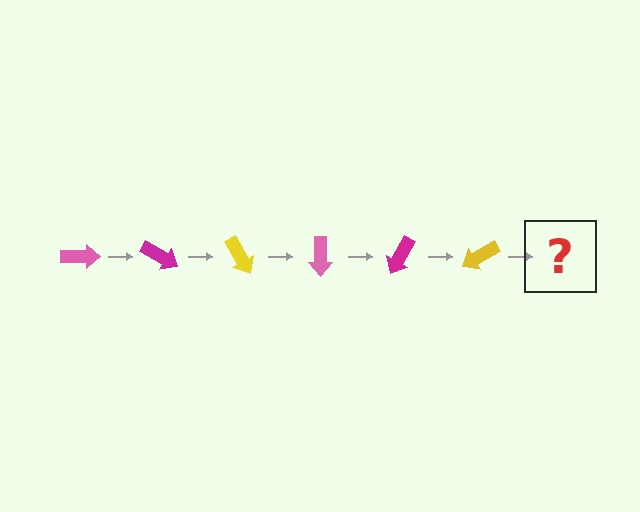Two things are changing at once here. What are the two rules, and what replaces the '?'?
The two rules are that it rotates 30 degrees each step and the color cycles through pink, magenta, and yellow. The '?' should be a pink arrow, rotated 180 degrees from the start.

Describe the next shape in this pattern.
It should be a pink arrow, rotated 180 degrees from the start.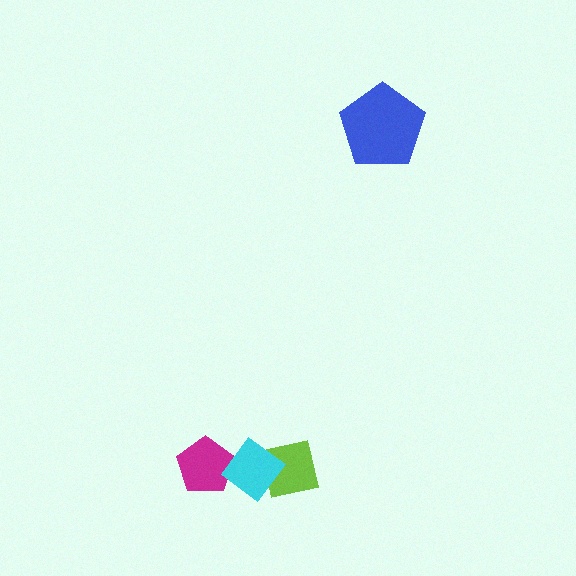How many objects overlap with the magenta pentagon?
1 object overlaps with the magenta pentagon.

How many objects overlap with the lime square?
1 object overlaps with the lime square.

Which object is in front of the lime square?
The cyan diamond is in front of the lime square.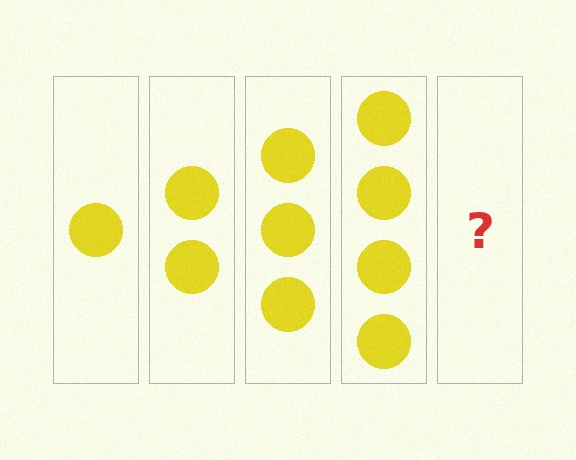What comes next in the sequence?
The next element should be 5 circles.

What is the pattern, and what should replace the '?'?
The pattern is that each step adds one more circle. The '?' should be 5 circles.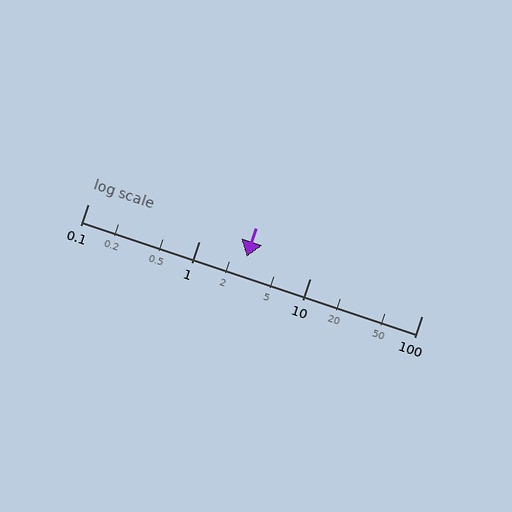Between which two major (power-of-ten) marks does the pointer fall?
The pointer is between 1 and 10.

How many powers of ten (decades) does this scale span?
The scale spans 3 decades, from 0.1 to 100.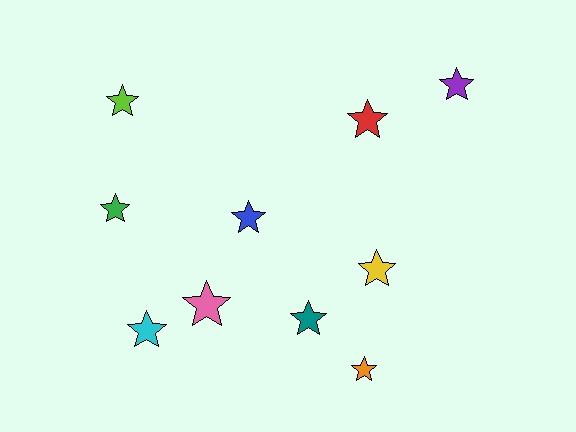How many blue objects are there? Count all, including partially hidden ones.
There is 1 blue object.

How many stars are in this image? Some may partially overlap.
There are 10 stars.